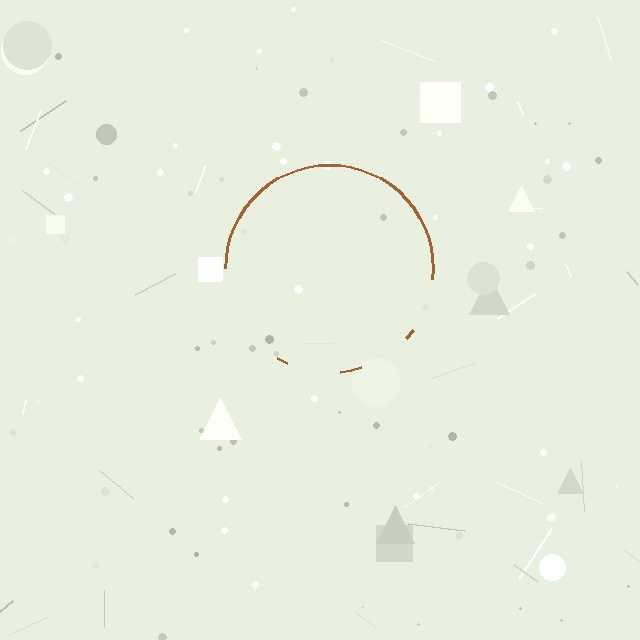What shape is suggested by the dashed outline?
The dashed outline suggests a circle.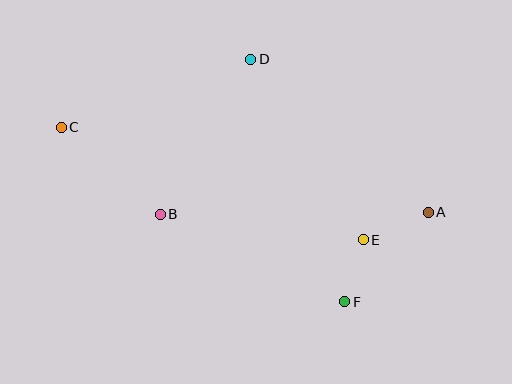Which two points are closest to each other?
Points E and F are closest to each other.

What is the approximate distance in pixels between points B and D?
The distance between B and D is approximately 180 pixels.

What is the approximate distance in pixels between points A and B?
The distance between A and B is approximately 268 pixels.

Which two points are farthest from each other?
Points A and C are farthest from each other.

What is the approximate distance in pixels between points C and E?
The distance between C and E is approximately 322 pixels.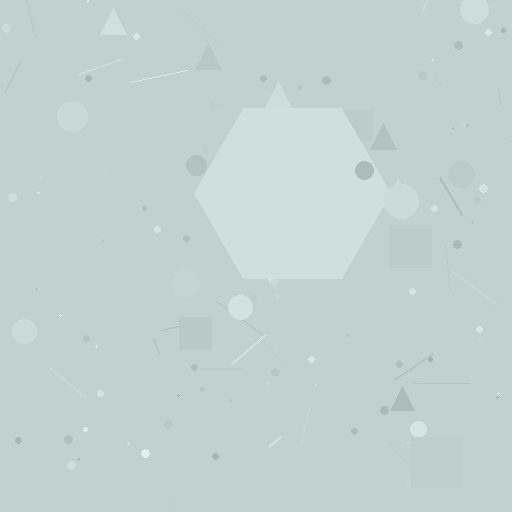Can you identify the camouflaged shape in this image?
The camouflaged shape is a hexagon.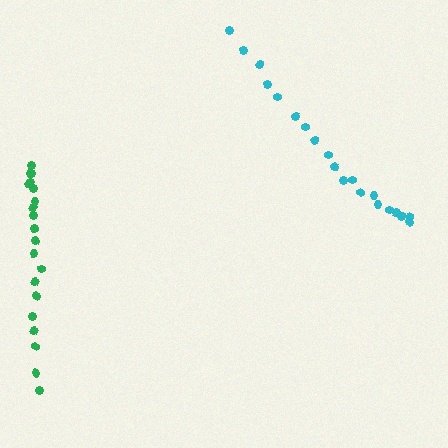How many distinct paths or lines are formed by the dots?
There are 2 distinct paths.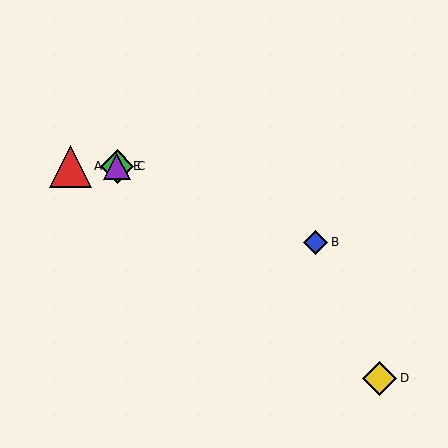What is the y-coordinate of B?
Object B is at y≈242.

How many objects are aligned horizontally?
3 objects (A, C, E) are aligned horizontally.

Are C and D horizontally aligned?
No, C is at y≈166 and D is at y≈378.